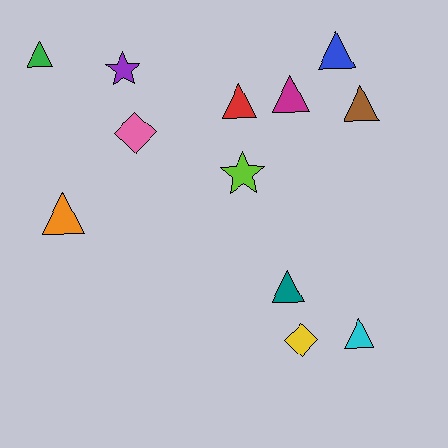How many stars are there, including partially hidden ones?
There are 2 stars.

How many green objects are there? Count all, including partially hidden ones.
There is 1 green object.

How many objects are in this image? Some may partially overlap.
There are 12 objects.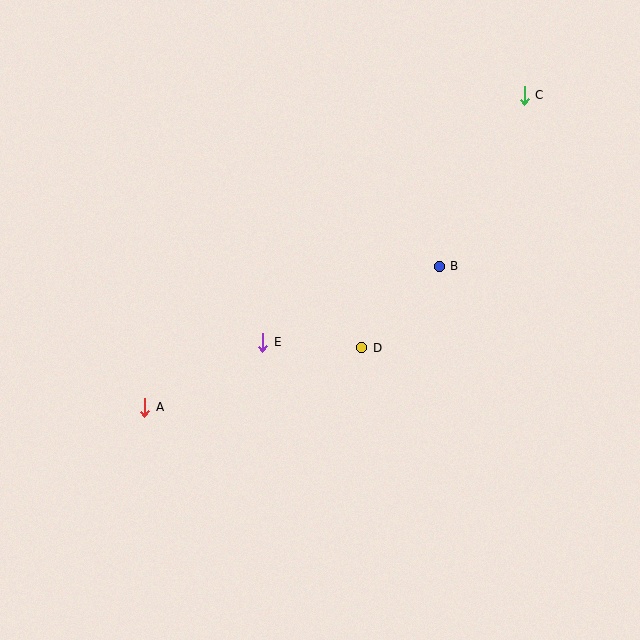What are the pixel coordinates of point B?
Point B is at (439, 266).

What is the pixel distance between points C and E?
The distance between C and E is 360 pixels.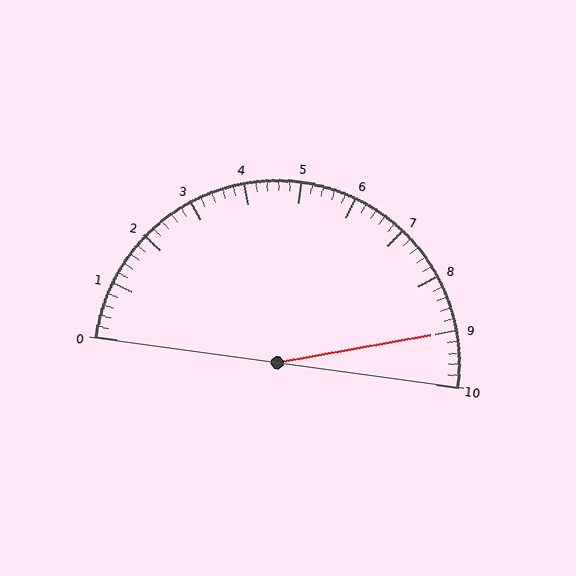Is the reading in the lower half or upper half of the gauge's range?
The reading is in the upper half of the range (0 to 10).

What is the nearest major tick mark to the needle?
The nearest major tick mark is 9.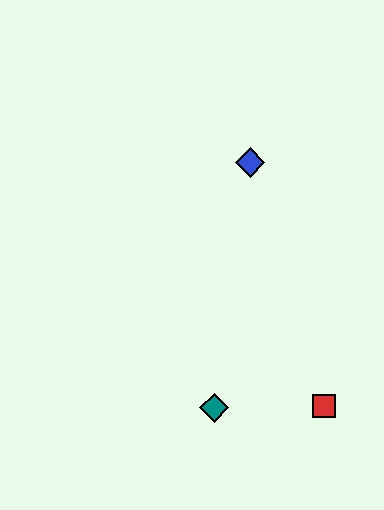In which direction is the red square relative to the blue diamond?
The red square is below the blue diamond.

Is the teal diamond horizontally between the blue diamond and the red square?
No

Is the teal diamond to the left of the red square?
Yes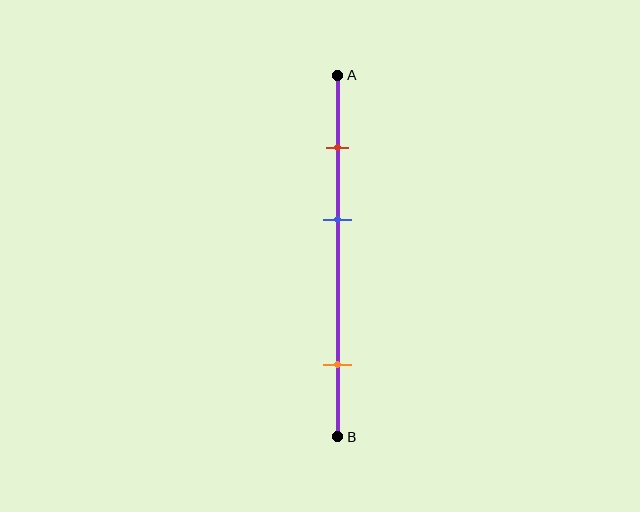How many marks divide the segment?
There are 3 marks dividing the segment.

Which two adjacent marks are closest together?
The red and blue marks are the closest adjacent pair.